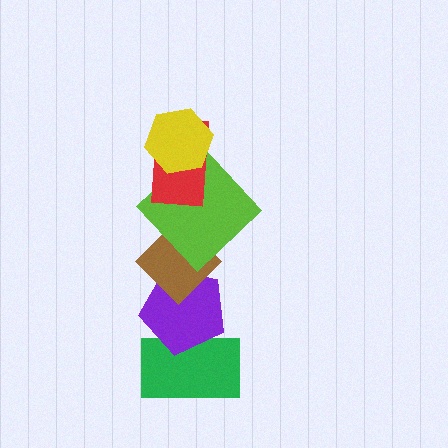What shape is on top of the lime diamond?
The red rectangle is on top of the lime diamond.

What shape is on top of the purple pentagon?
The brown diamond is on top of the purple pentagon.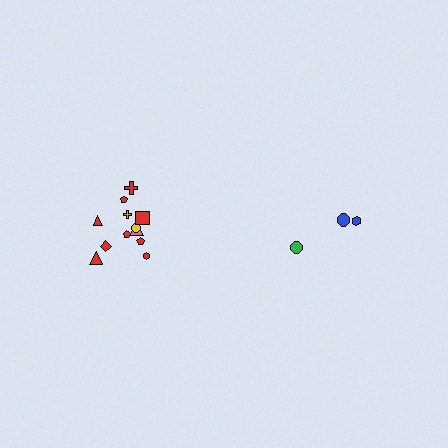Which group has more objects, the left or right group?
The left group.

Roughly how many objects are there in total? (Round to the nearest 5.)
Roughly 15 objects in total.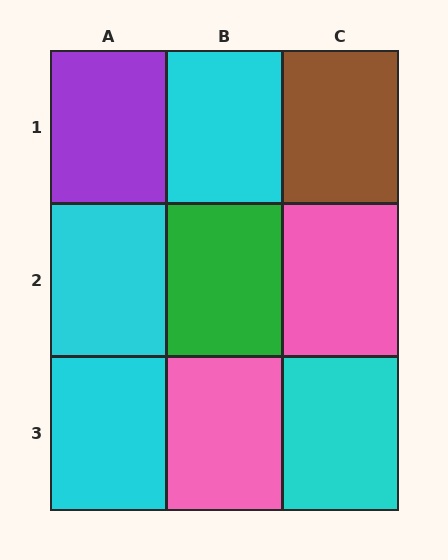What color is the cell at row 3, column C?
Cyan.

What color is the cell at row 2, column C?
Pink.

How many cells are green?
1 cell is green.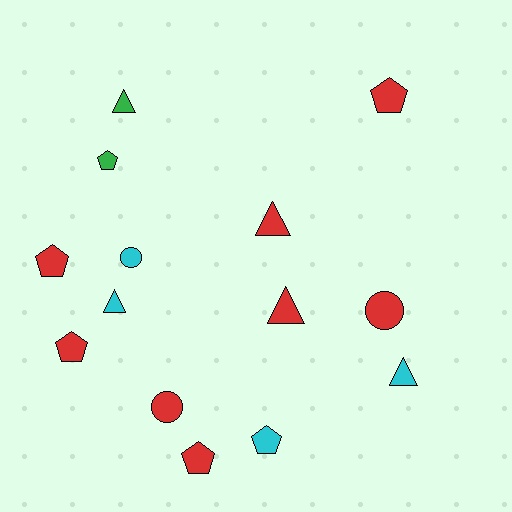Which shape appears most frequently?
Pentagon, with 6 objects.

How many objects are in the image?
There are 14 objects.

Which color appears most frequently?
Red, with 8 objects.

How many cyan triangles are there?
There are 2 cyan triangles.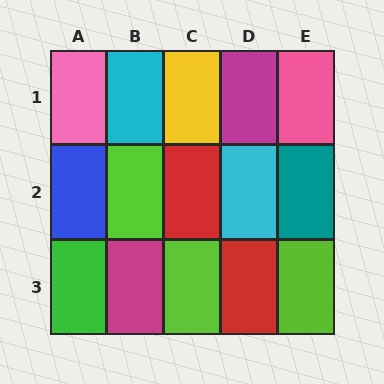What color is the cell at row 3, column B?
Magenta.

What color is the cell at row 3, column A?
Green.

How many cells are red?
2 cells are red.